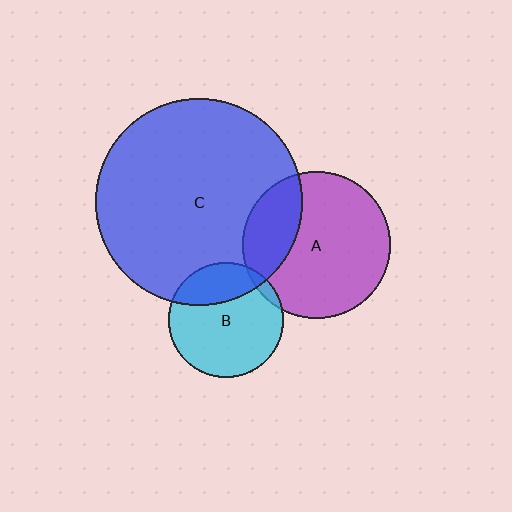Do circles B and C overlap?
Yes.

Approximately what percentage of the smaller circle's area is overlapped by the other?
Approximately 25%.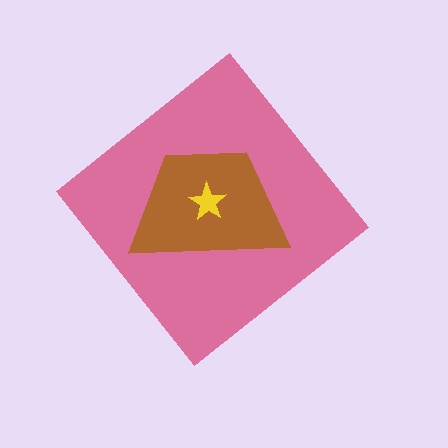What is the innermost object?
The yellow star.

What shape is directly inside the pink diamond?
The brown trapezoid.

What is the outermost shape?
The pink diamond.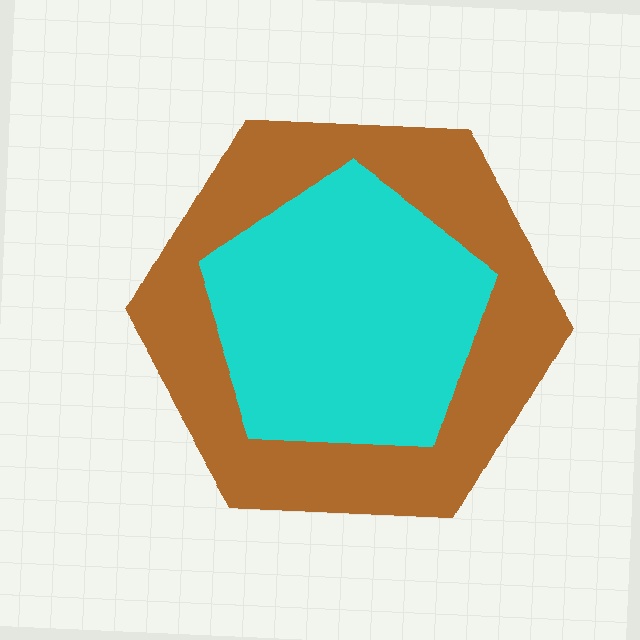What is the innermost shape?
The cyan pentagon.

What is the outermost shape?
The brown hexagon.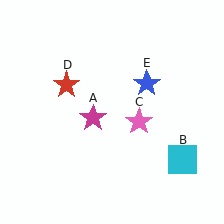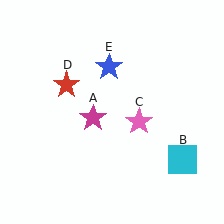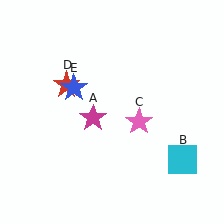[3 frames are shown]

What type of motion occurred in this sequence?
The blue star (object E) rotated counterclockwise around the center of the scene.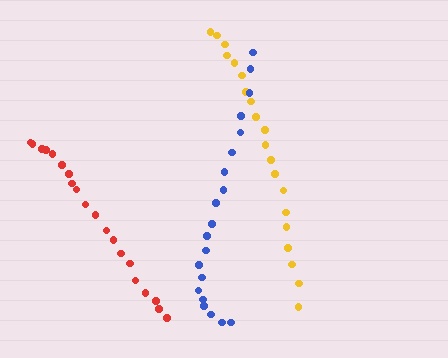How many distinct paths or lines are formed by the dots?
There are 3 distinct paths.